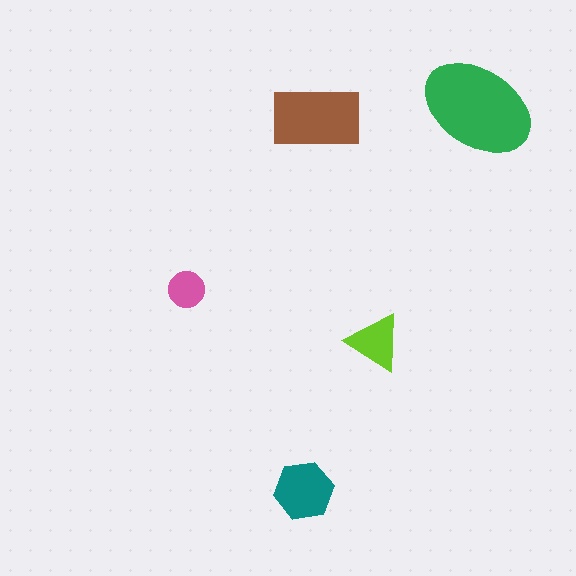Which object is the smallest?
The pink circle.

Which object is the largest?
The green ellipse.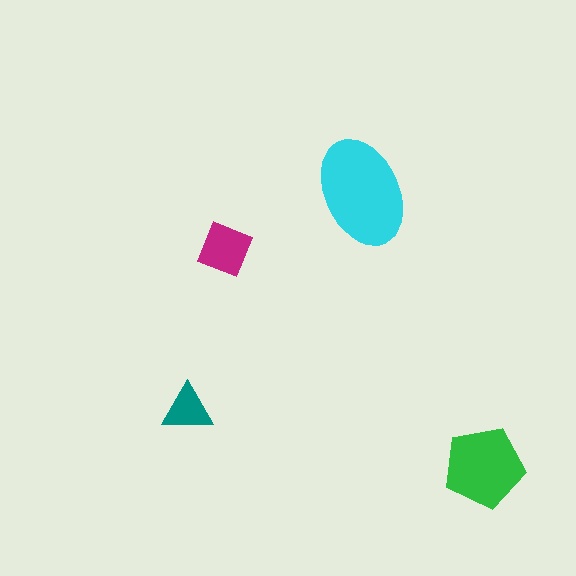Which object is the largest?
The cyan ellipse.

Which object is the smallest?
The teal triangle.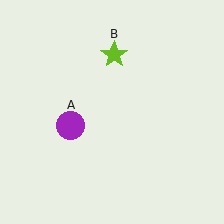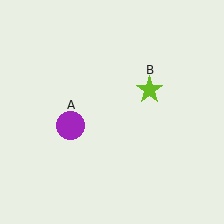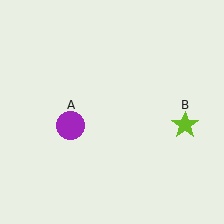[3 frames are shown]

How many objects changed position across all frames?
1 object changed position: lime star (object B).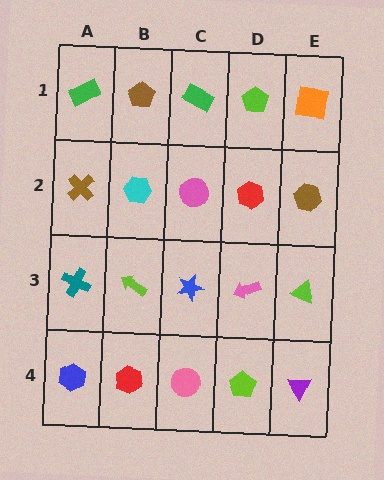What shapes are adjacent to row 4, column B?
A lime arrow (row 3, column B), a blue hexagon (row 4, column A), a pink circle (row 4, column C).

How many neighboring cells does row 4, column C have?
3.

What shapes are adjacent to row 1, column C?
A pink circle (row 2, column C), a brown pentagon (row 1, column B), a lime pentagon (row 1, column D).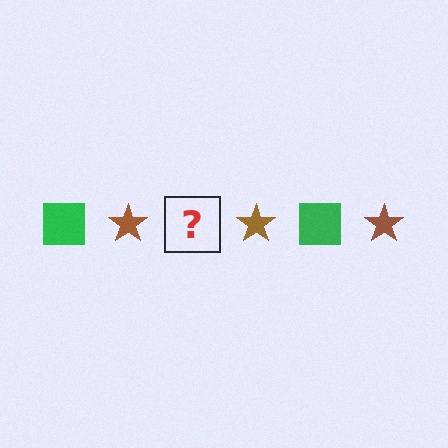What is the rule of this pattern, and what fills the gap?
The rule is that the pattern alternates between green square and brown star. The gap should be filled with a green square.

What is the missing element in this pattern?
The missing element is a green square.